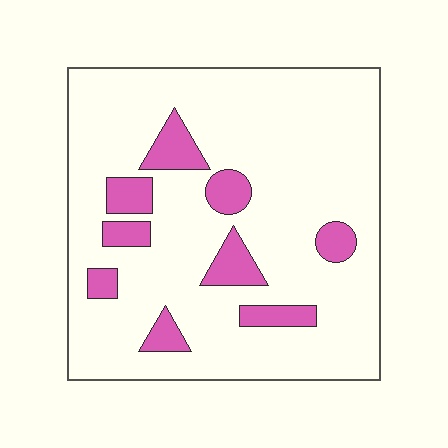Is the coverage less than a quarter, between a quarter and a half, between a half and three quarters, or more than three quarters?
Less than a quarter.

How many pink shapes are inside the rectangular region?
9.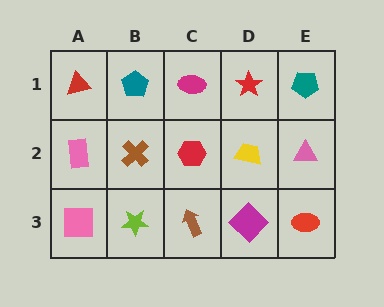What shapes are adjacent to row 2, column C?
A magenta ellipse (row 1, column C), a brown arrow (row 3, column C), a brown cross (row 2, column B), a yellow trapezoid (row 2, column D).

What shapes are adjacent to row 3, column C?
A red hexagon (row 2, column C), a lime star (row 3, column B), a magenta diamond (row 3, column D).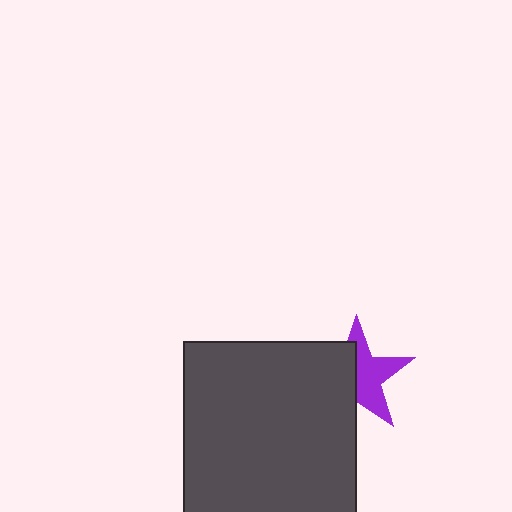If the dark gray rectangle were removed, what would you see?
You would see the complete purple star.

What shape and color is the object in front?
The object in front is a dark gray rectangle.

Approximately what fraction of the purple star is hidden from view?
Roughly 48% of the purple star is hidden behind the dark gray rectangle.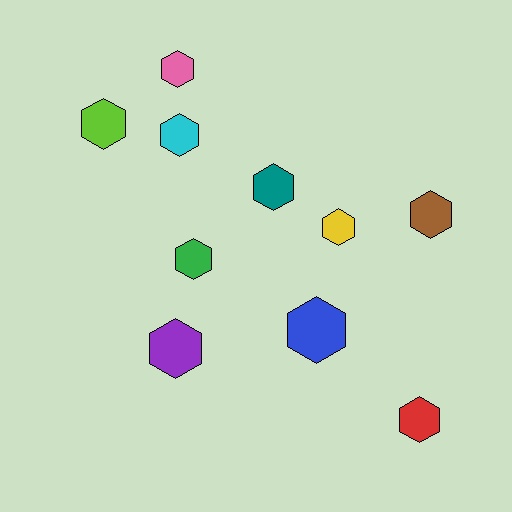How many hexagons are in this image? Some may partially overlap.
There are 10 hexagons.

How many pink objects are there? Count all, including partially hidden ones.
There is 1 pink object.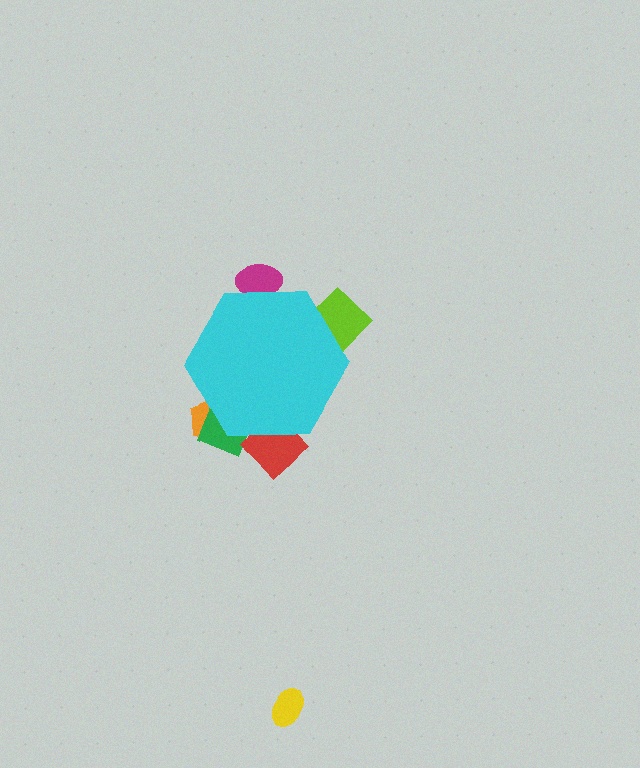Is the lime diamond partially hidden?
Yes, the lime diamond is partially hidden behind the cyan hexagon.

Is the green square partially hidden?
Yes, the green square is partially hidden behind the cyan hexagon.